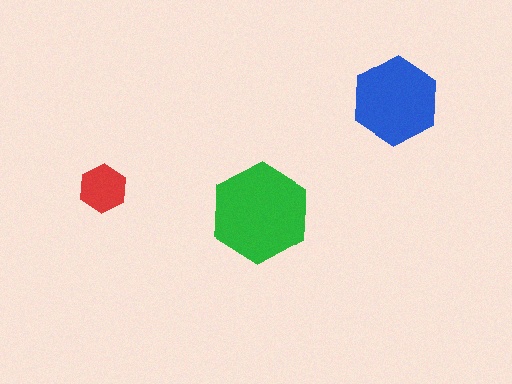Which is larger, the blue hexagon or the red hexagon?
The blue one.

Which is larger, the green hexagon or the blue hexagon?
The green one.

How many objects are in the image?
There are 3 objects in the image.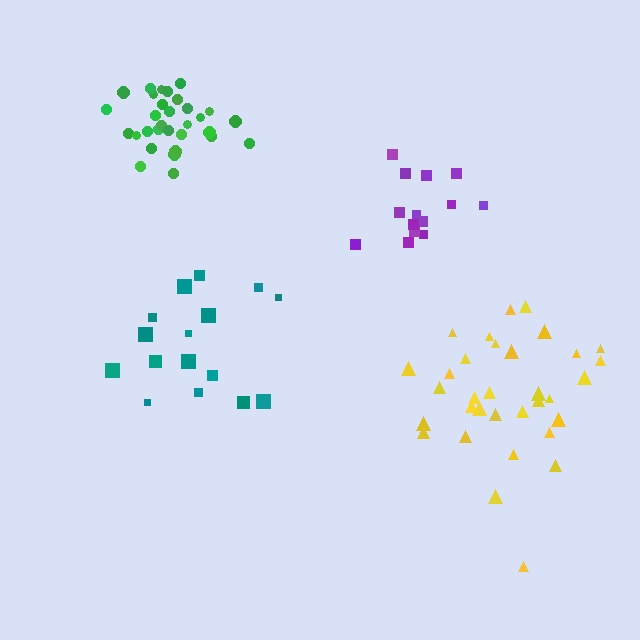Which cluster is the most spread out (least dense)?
Teal.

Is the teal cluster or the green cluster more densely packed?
Green.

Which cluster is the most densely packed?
Green.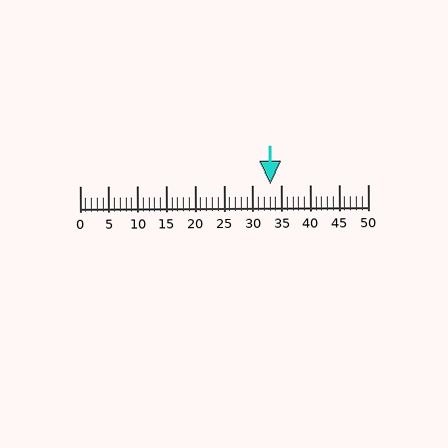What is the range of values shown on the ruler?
The ruler shows values from 0 to 50.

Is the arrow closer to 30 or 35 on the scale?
The arrow is closer to 35.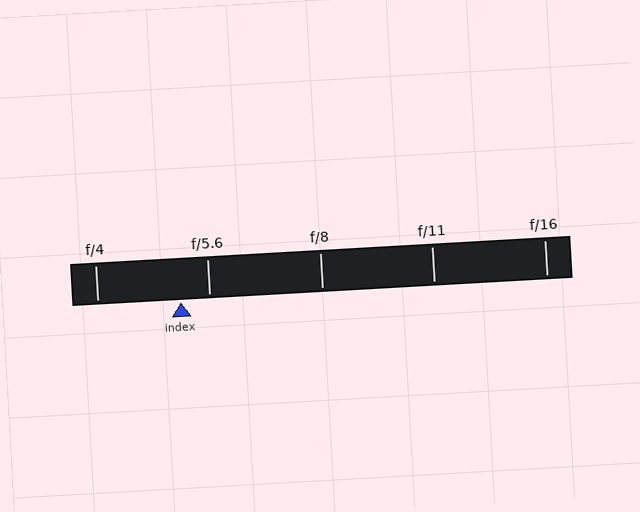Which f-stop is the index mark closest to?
The index mark is closest to f/5.6.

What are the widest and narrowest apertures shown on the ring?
The widest aperture shown is f/4 and the narrowest is f/16.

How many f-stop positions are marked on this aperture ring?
There are 5 f-stop positions marked.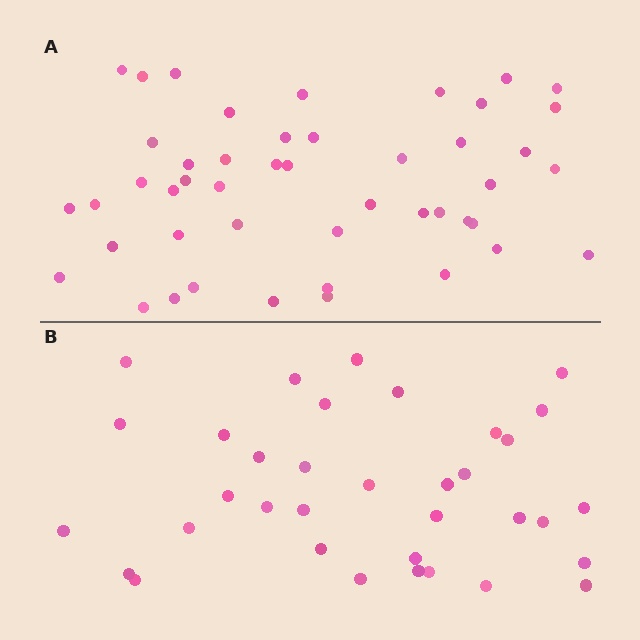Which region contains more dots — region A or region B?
Region A (the top region) has more dots.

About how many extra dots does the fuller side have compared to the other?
Region A has roughly 12 or so more dots than region B.